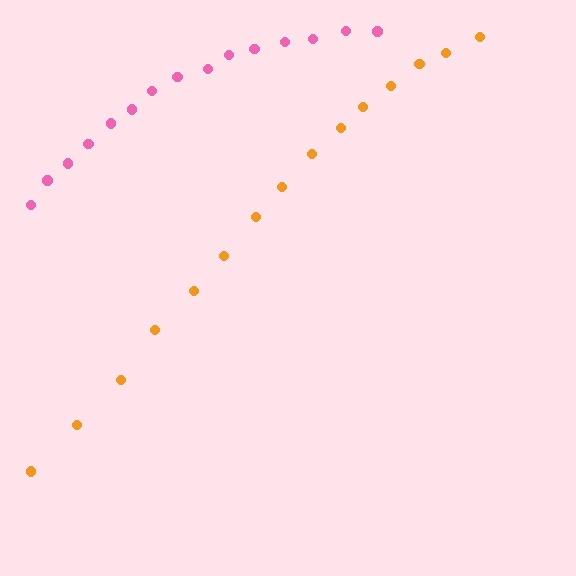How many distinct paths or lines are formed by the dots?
There are 2 distinct paths.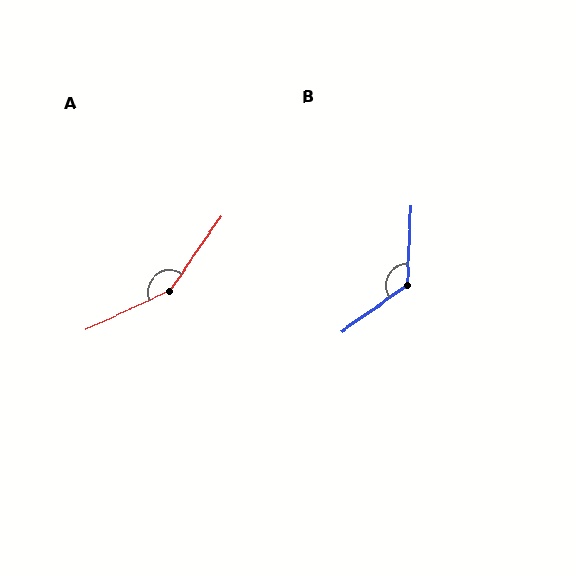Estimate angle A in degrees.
Approximately 150 degrees.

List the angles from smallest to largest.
B (127°), A (150°).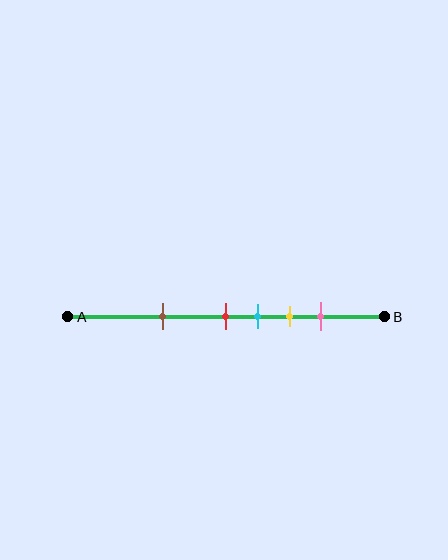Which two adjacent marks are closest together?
The red and cyan marks are the closest adjacent pair.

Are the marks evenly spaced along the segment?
No, the marks are not evenly spaced.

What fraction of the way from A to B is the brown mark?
The brown mark is approximately 30% (0.3) of the way from A to B.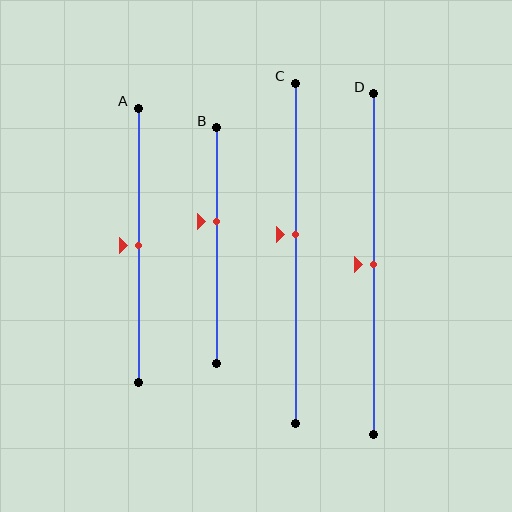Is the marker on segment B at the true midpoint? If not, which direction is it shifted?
No, the marker on segment B is shifted upward by about 10% of the segment length.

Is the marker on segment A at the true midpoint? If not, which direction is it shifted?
Yes, the marker on segment A is at the true midpoint.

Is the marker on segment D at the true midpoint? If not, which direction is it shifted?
Yes, the marker on segment D is at the true midpoint.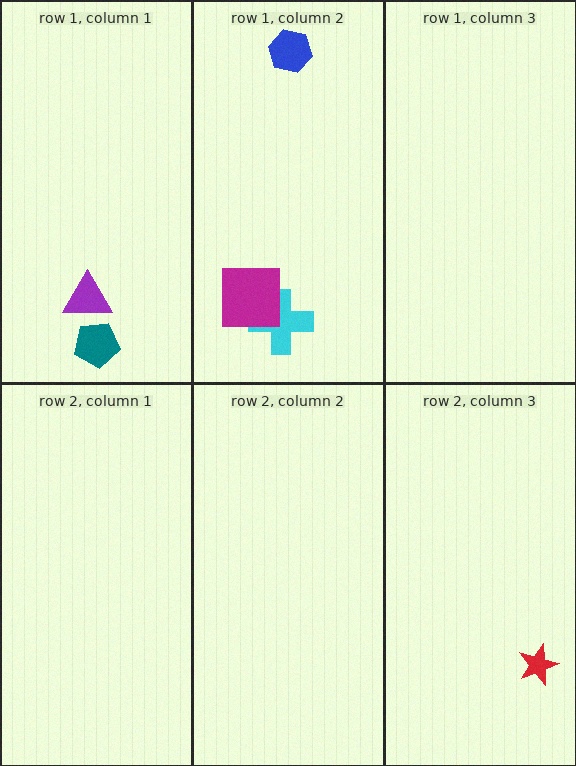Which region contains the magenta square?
The row 1, column 2 region.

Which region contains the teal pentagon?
The row 1, column 1 region.